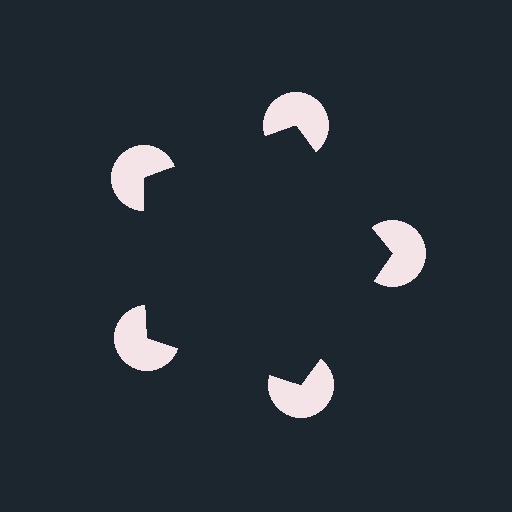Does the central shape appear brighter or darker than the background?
It typically appears slightly darker than the background, even though no actual brightness change is drawn.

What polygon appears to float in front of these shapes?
An illusory pentagon — its edges are inferred from the aligned wedge cuts in the pac-man discs, not physically drawn.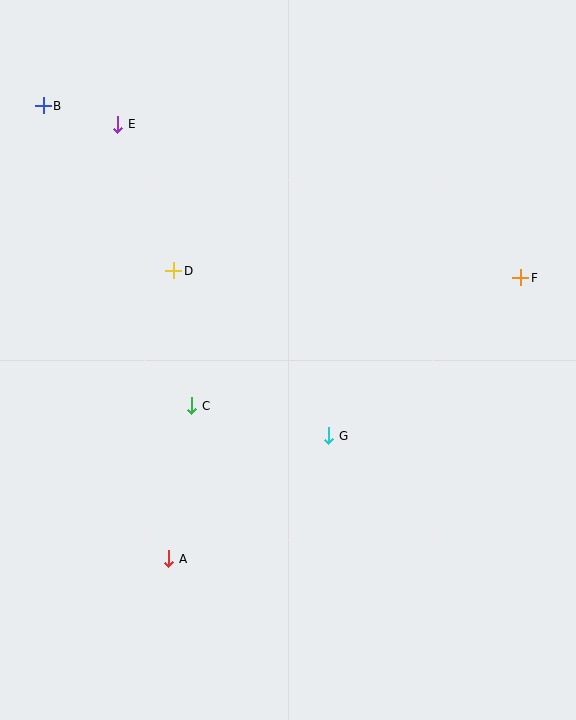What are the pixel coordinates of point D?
Point D is at (174, 271).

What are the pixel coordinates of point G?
Point G is at (329, 436).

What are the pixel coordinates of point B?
Point B is at (43, 106).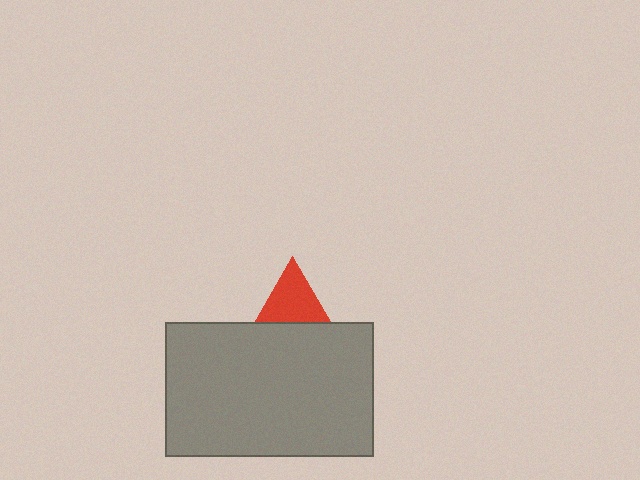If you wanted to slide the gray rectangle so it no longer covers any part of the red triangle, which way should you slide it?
Slide it down — that is the most direct way to separate the two shapes.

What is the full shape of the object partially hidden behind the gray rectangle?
The partially hidden object is a red triangle.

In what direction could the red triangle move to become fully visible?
The red triangle could move up. That would shift it out from behind the gray rectangle entirely.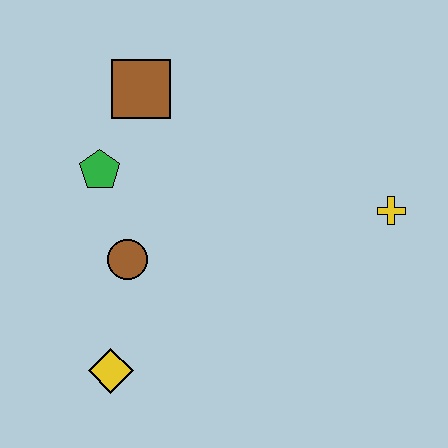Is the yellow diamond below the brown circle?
Yes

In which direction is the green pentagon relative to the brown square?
The green pentagon is below the brown square.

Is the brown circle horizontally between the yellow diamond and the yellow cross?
Yes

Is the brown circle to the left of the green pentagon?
No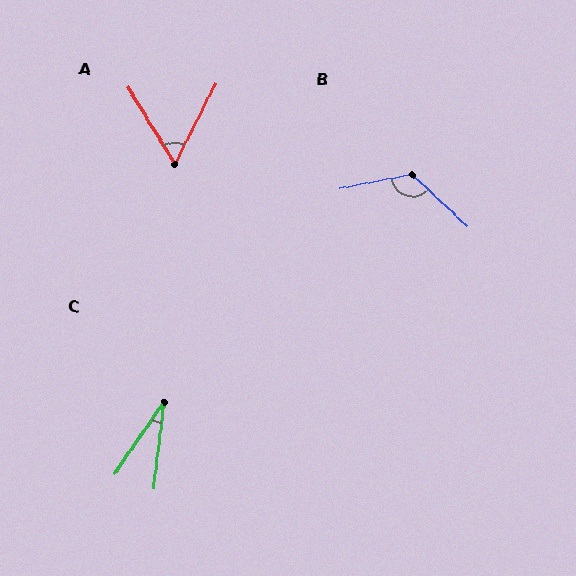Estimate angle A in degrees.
Approximately 58 degrees.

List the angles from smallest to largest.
C (27°), A (58°), B (126°).